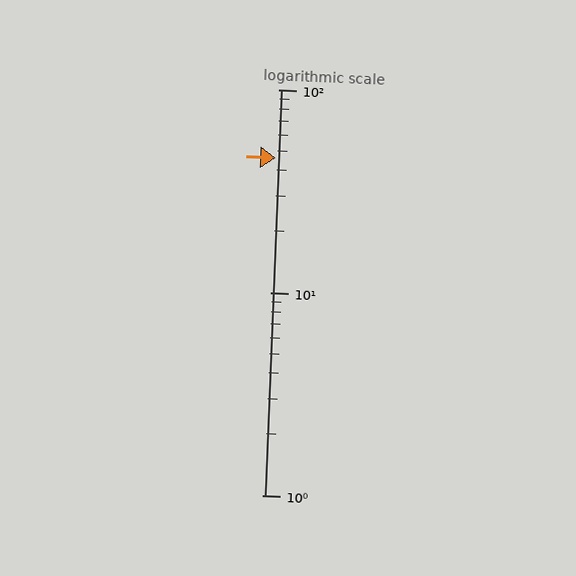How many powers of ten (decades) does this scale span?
The scale spans 2 decades, from 1 to 100.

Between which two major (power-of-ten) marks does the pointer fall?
The pointer is between 10 and 100.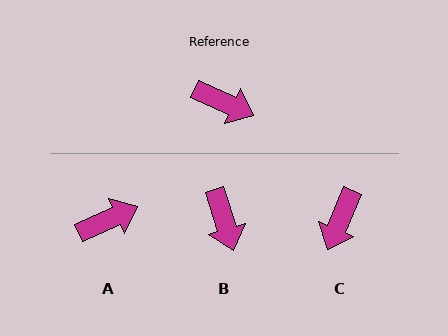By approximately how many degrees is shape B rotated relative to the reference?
Approximately 49 degrees clockwise.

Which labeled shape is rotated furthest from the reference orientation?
C, about 89 degrees away.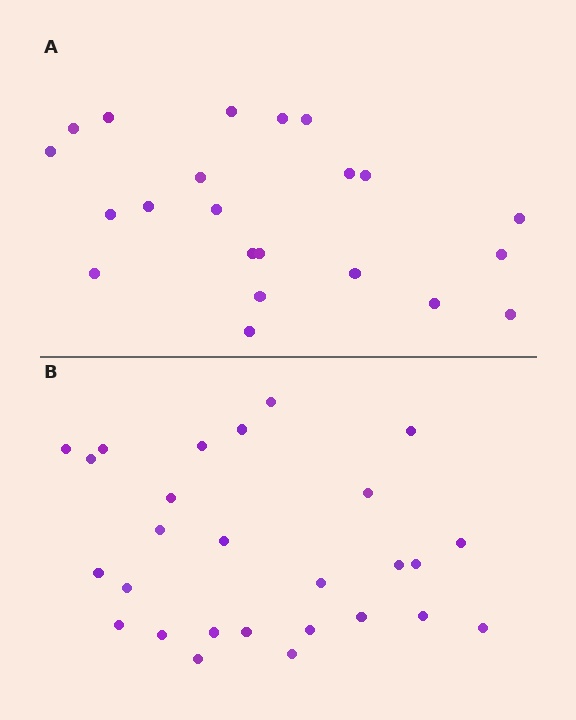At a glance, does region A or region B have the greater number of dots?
Region B (the bottom region) has more dots.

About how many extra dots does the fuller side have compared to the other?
Region B has about 5 more dots than region A.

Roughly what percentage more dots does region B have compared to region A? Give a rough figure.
About 25% more.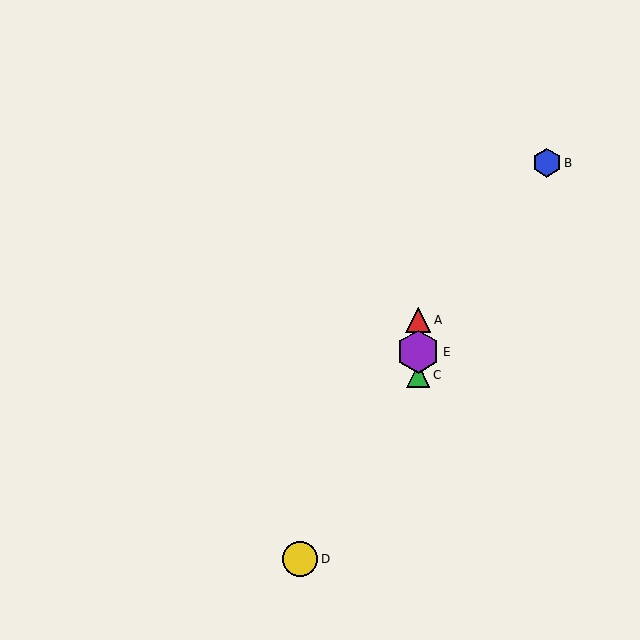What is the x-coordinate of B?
Object B is at x≈547.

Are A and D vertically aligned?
No, A is at x≈418 and D is at x≈300.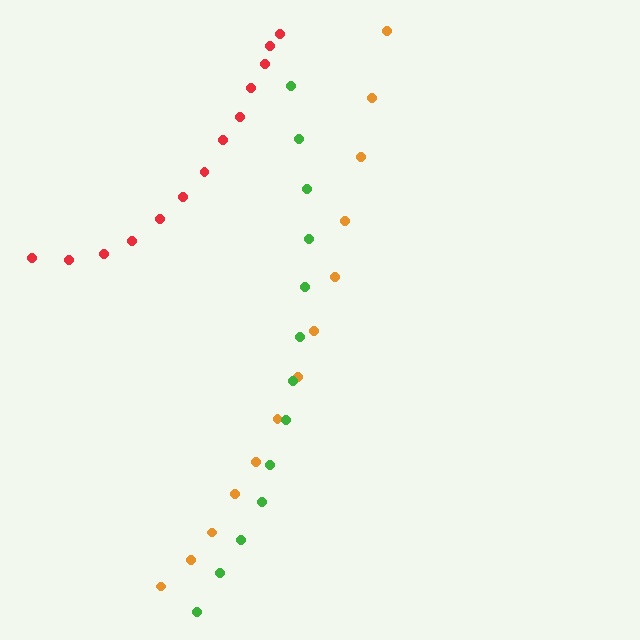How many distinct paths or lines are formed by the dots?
There are 3 distinct paths.